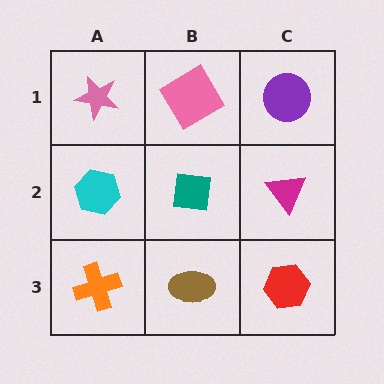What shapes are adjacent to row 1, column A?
A cyan hexagon (row 2, column A), a pink diamond (row 1, column B).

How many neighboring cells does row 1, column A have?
2.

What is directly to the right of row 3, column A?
A brown ellipse.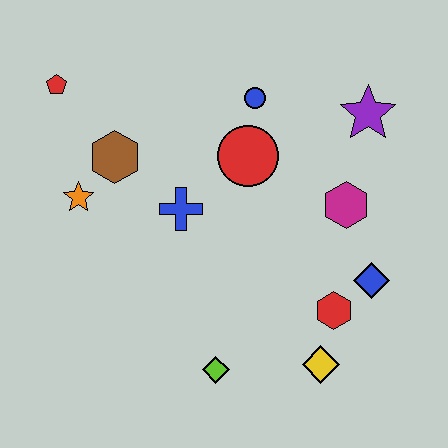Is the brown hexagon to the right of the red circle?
No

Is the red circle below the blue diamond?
No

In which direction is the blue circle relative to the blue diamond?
The blue circle is above the blue diamond.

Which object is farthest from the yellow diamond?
The red pentagon is farthest from the yellow diamond.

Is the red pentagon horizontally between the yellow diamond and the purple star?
No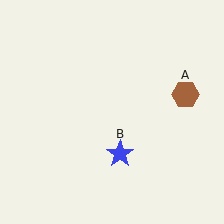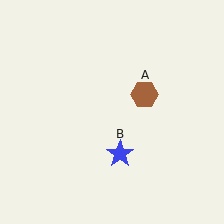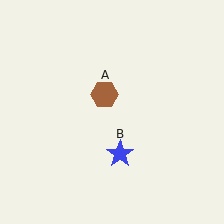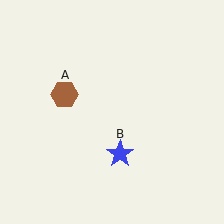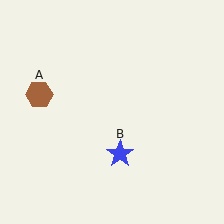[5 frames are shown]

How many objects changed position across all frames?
1 object changed position: brown hexagon (object A).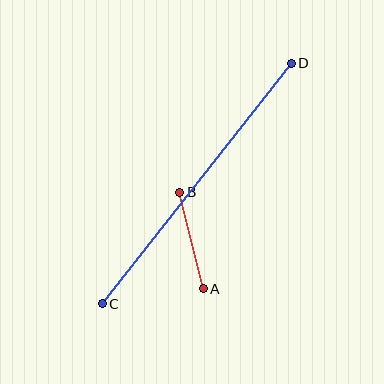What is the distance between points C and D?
The distance is approximately 306 pixels.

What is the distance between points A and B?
The distance is approximately 99 pixels.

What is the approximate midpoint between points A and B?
The midpoint is at approximately (192, 241) pixels.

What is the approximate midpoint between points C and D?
The midpoint is at approximately (197, 184) pixels.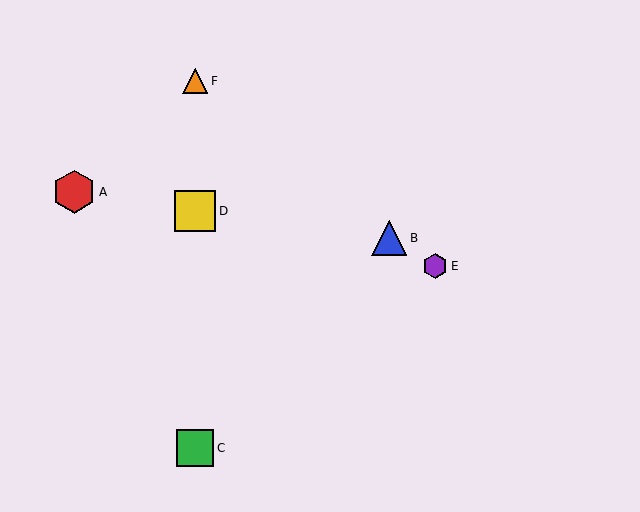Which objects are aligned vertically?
Objects C, D, F are aligned vertically.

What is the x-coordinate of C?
Object C is at x≈195.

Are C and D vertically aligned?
Yes, both are at x≈195.